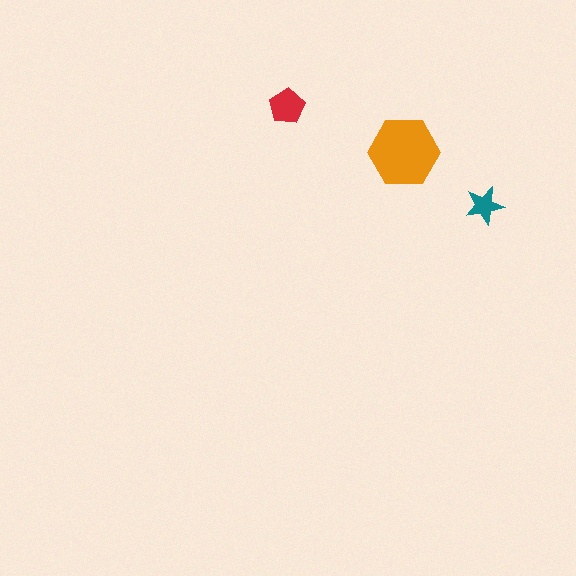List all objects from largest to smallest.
The orange hexagon, the red pentagon, the teal star.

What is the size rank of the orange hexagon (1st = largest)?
1st.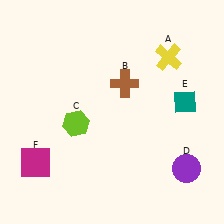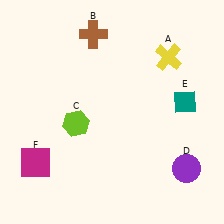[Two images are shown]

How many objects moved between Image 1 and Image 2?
1 object moved between the two images.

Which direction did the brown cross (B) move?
The brown cross (B) moved up.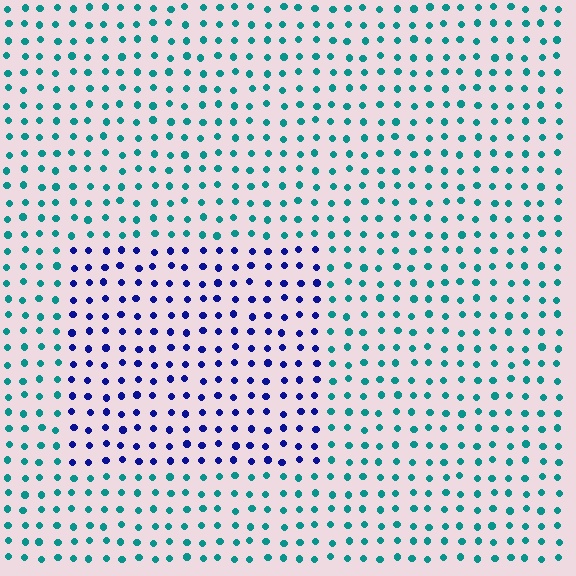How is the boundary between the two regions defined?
The boundary is defined purely by a slight shift in hue (about 61 degrees). Spacing, size, and orientation are identical on both sides.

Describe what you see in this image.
The image is filled with small teal elements in a uniform arrangement. A rectangle-shaped region is visible where the elements are tinted to a slightly different hue, forming a subtle color boundary.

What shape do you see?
I see a rectangle.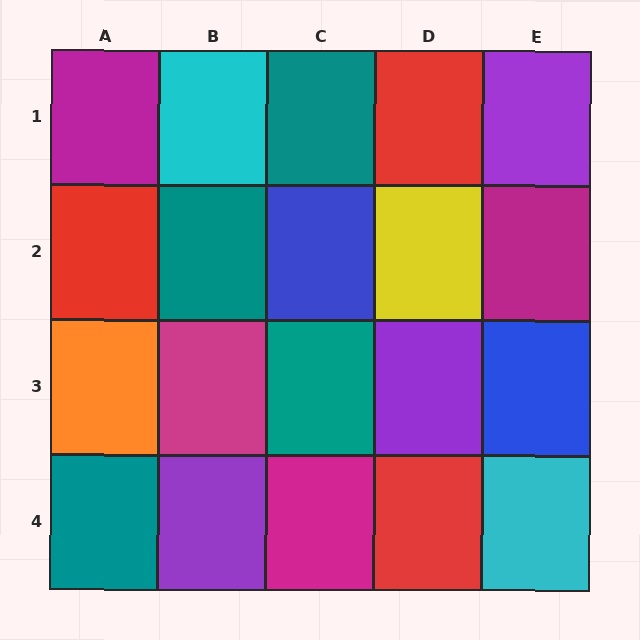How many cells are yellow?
1 cell is yellow.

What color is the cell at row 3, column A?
Orange.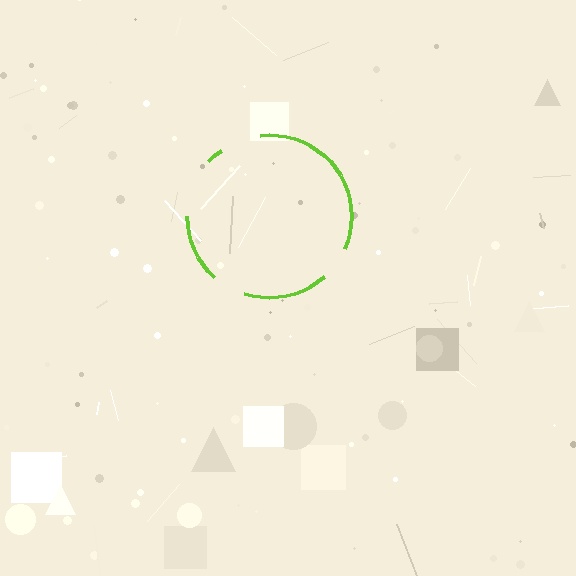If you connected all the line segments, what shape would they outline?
They would outline a circle.